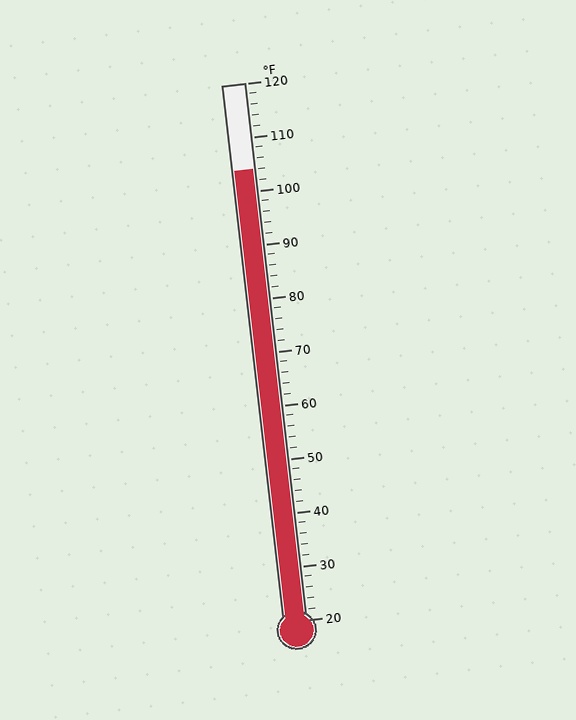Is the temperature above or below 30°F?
The temperature is above 30°F.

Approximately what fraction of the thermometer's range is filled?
The thermometer is filled to approximately 85% of its range.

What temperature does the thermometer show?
The thermometer shows approximately 104°F.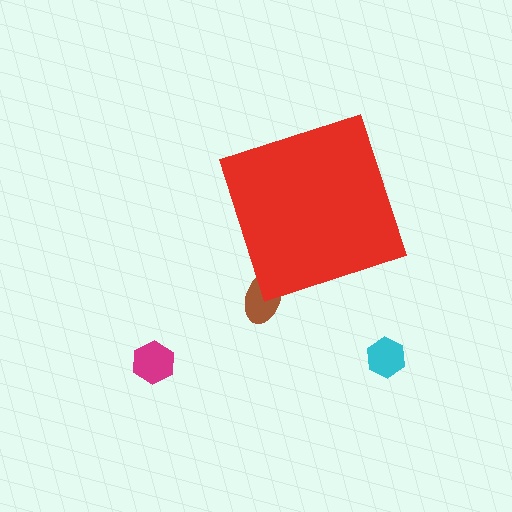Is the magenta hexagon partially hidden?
No, the magenta hexagon is fully visible.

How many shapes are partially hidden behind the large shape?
1 shape is partially hidden.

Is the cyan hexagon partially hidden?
No, the cyan hexagon is fully visible.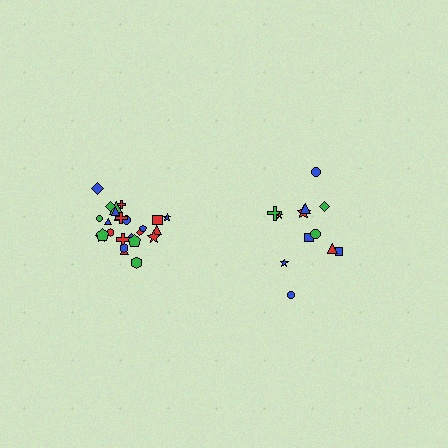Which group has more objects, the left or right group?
The left group.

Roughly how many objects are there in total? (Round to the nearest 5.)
Roughly 35 objects in total.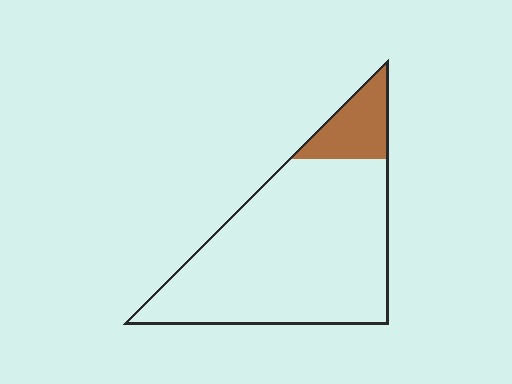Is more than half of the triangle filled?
No.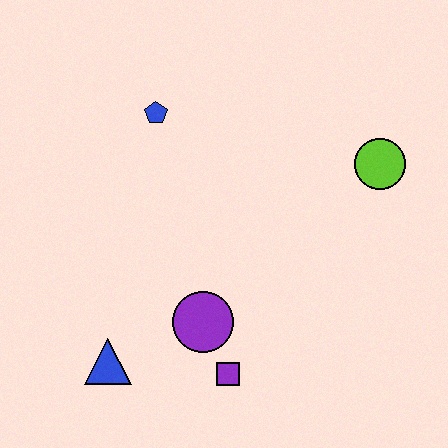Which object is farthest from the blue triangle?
The lime circle is farthest from the blue triangle.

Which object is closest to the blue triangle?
The purple circle is closest to the blue triangle.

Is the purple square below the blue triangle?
Yes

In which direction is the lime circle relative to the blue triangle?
The lime circle is to the right of the blue triangle.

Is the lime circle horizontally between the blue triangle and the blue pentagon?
No